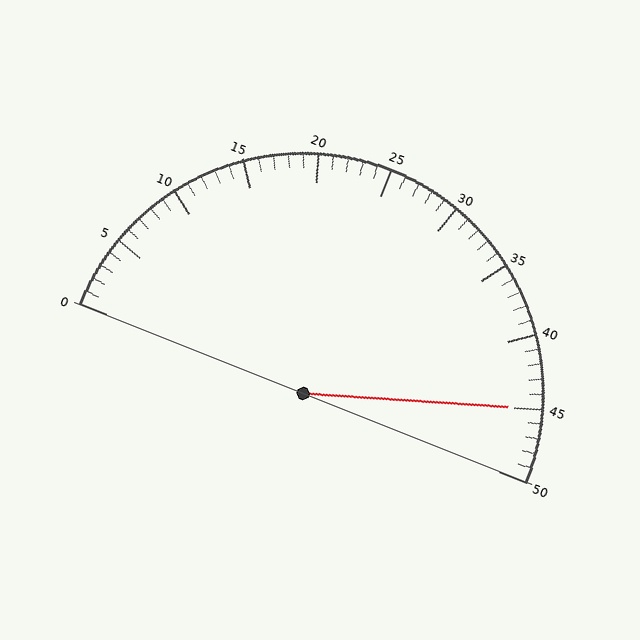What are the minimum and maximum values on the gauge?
The gauge ranges from 0 to 50.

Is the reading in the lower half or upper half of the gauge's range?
The reading is in the upper half of the range (0 to 50).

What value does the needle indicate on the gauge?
The needle indicates approximately 45.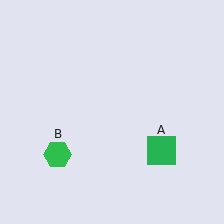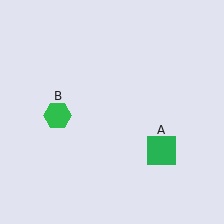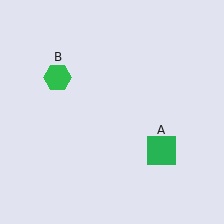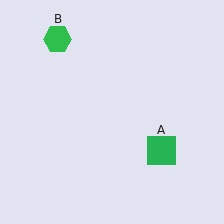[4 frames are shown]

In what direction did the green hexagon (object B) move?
The green hexagon (object B) moved up.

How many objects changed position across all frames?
1 object changed position: green hexagon (object B).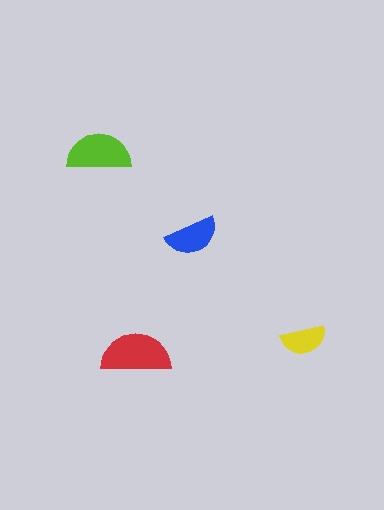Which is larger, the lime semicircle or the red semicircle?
The red one.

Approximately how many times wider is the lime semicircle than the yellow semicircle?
About 1.5 times wider.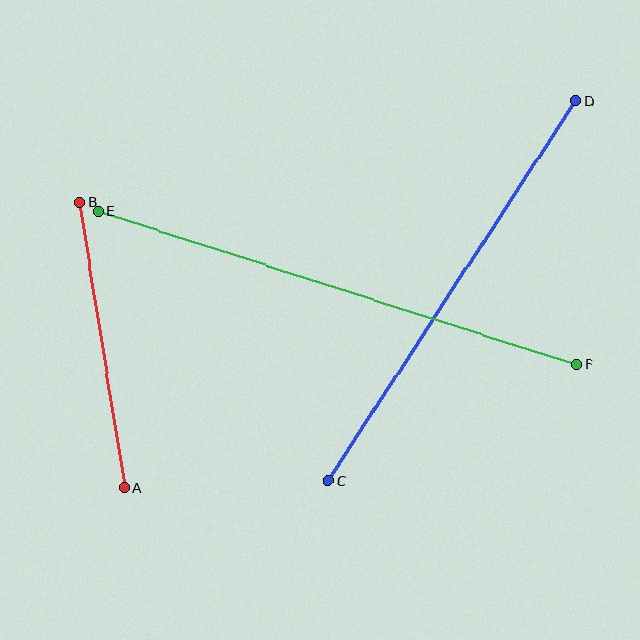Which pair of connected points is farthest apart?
Points E and F are farthest apart.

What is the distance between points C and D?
The distance is approximately 453 pixels.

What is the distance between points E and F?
The distance is approximately 502 pixels.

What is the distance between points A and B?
The distance is approximately 289 pixels.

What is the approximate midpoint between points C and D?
The midpoint is at approximately (452, 291) pixels.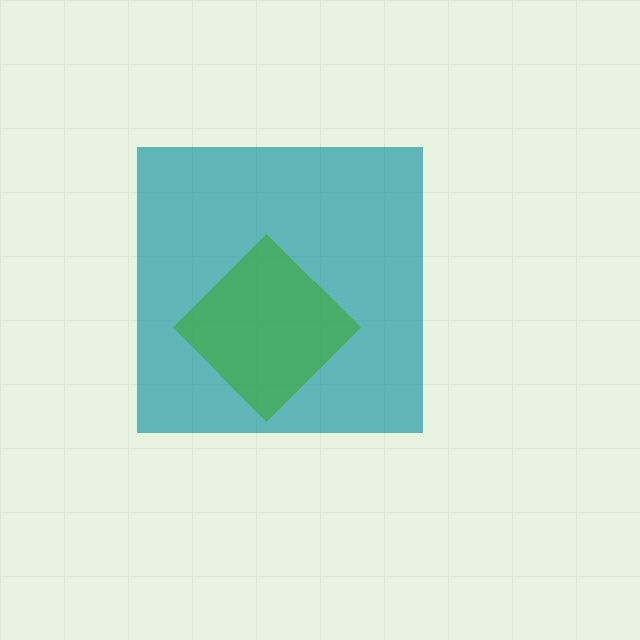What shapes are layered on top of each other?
The layered shapes are: a teal square, a green diamond.